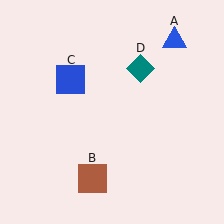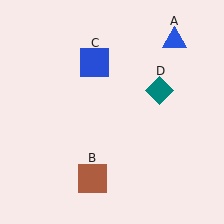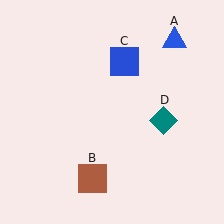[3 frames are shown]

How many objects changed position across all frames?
2 objects changed position: blue square (object C), teal diamond (object D).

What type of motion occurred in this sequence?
The blue square (object C), teal diamond (object D) rotated clockwise around the center of the scene.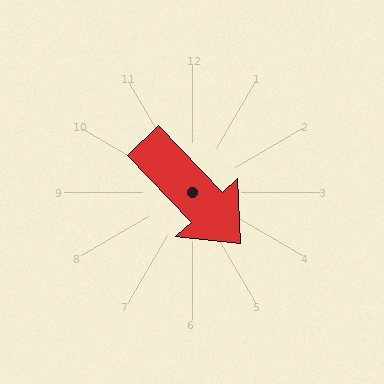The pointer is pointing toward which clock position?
Roughly 5 o'clock.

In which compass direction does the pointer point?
Southeast.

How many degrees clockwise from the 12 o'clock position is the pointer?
Approximately 136 degrees.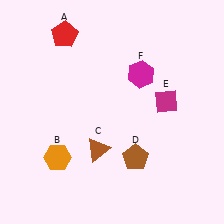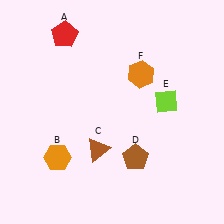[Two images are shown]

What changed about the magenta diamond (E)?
In Image 1, E is magenta. In Image 2, it changed to lime.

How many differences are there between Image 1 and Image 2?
There are 2 differences between the two images.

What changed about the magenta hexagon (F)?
In Image 1, F is magenta. In Image 2, it changed to orange.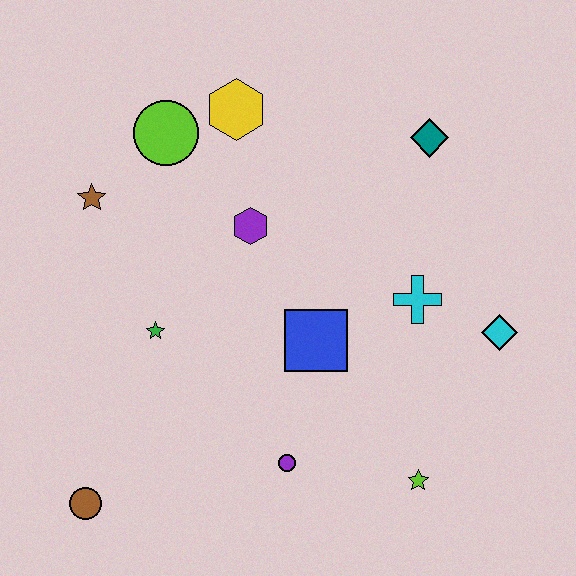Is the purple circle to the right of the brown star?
Yes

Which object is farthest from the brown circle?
The teal diamond is farthest from the brown circle.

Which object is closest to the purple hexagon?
The yellow hexagon is closest to the purple hexagon.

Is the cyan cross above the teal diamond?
No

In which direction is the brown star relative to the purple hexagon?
The brown star is to the left of the purple hexagon.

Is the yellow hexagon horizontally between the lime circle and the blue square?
Yes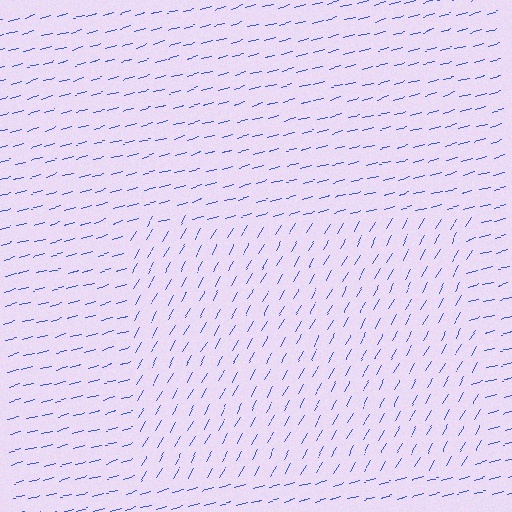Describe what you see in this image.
The image is filled with small blue line segments. A rectangle region in the image has lines oriented differently from the surrounding lines, creating a visible texture boundary.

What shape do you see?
I see a rectangle.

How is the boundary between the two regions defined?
The boundary is defined purely by a change in line orientation (approximately 45 degrees difference). All lines are the same color and thickness.